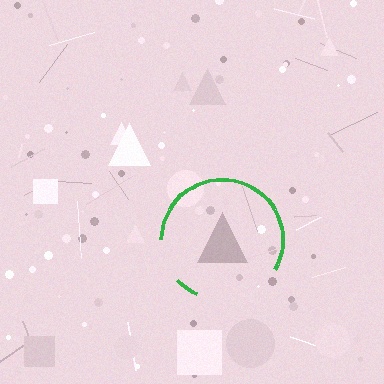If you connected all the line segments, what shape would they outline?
They would outline a circle.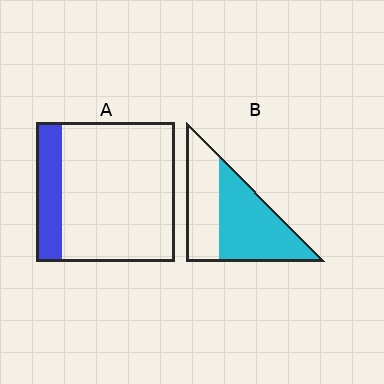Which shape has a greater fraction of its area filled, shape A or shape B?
Shape B.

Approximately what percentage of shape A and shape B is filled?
A is approximately 20% and B is approximately 60%.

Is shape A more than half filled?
No.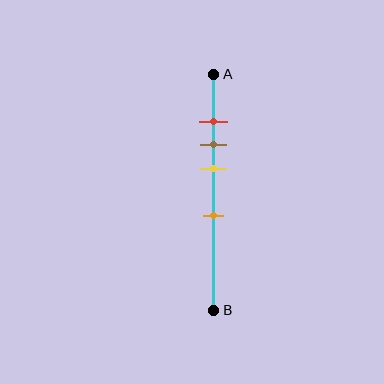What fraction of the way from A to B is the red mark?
The red mark is approximately 20% (0.2) of the way from A to B.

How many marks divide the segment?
There are 4 marks dividing the segment.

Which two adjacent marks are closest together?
The red and brown marks are the closest adjacent pair.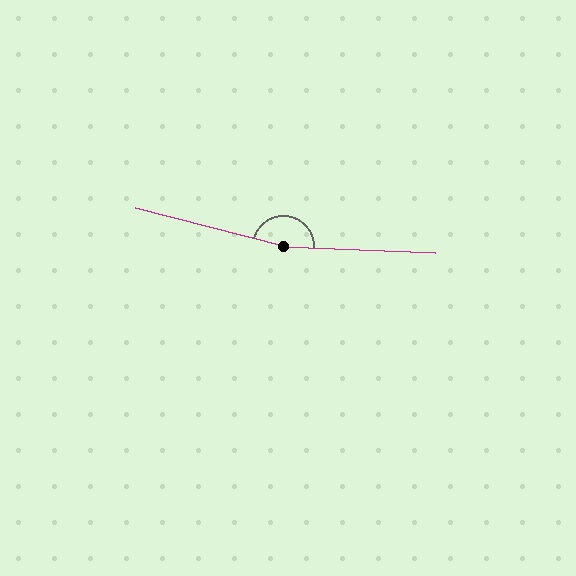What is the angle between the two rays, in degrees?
Approximately 168 degrees.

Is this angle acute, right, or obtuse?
It is obtuse.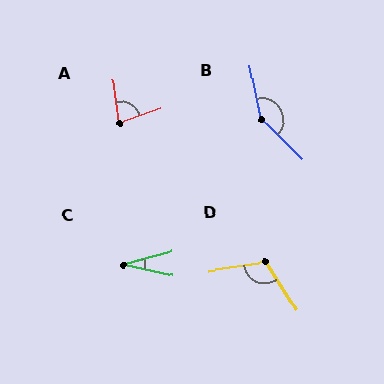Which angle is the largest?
B, at approximately 146 degrees.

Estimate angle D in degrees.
Approximately 114 degrees.